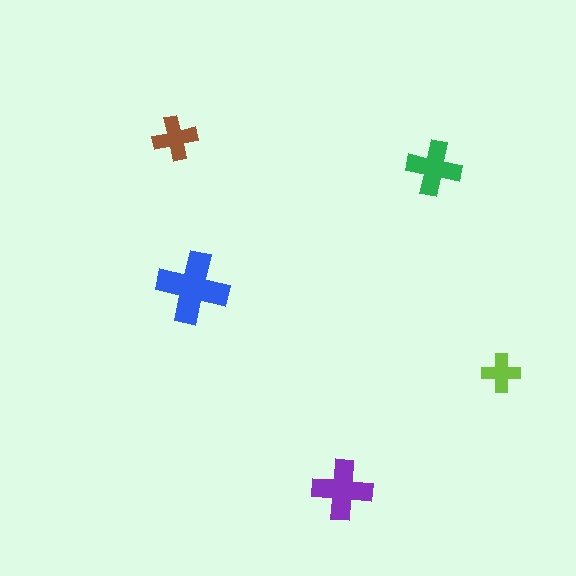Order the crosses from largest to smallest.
the blue one, the purple one, the green one, the brown one, the lime one.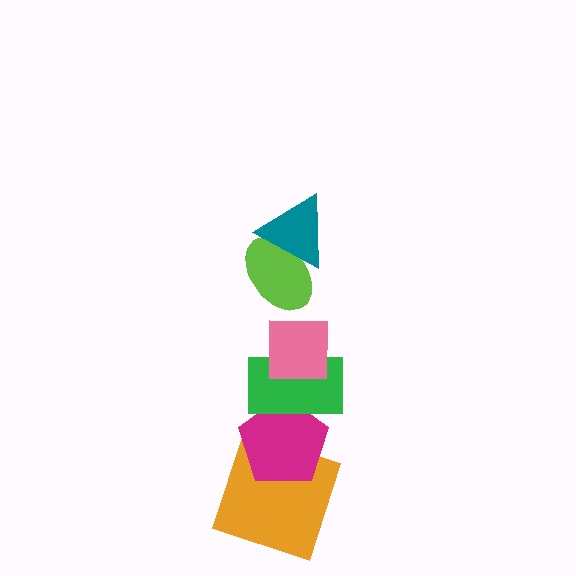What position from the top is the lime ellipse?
The lime ellipse is 2nd from the top.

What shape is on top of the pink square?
The lime ellipse is on top of the pink square.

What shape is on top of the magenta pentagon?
The green rectangle is on top of the magenta pentagon.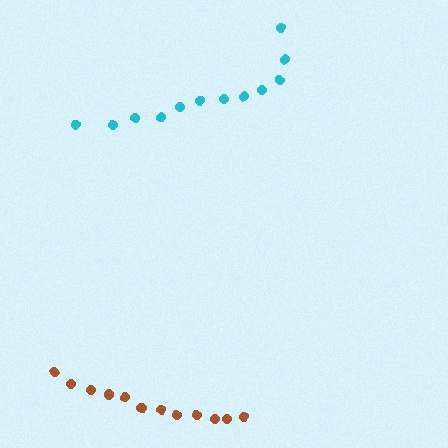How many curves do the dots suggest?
There are 2 distinct paths.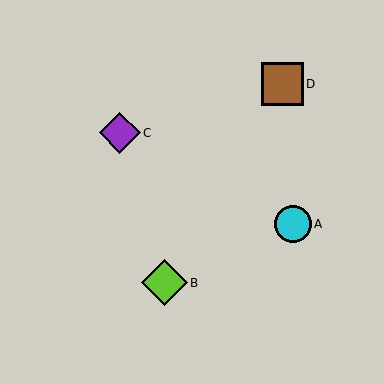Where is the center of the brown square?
The center of the brown square is at (282, 84).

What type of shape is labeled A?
Shape A is a cyan circle.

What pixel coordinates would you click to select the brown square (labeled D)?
Click at (282, 84) to select the brown square D.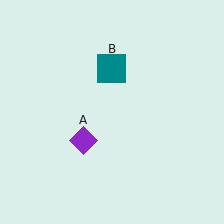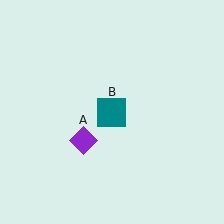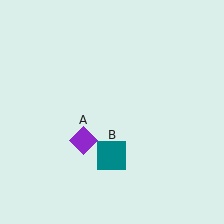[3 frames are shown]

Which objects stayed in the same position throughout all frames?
Purple diamond (object A) remained stationary.